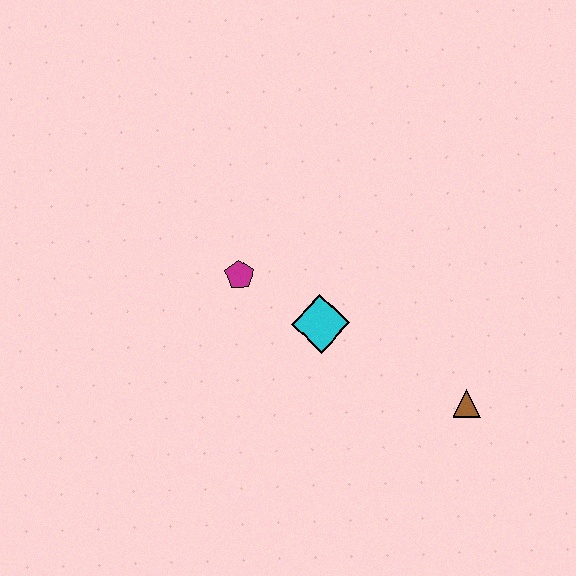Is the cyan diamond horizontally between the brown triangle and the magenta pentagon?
Yes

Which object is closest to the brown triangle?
The cyan diamond is closest to the brown triangle.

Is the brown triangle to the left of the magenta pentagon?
No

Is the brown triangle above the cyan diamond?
No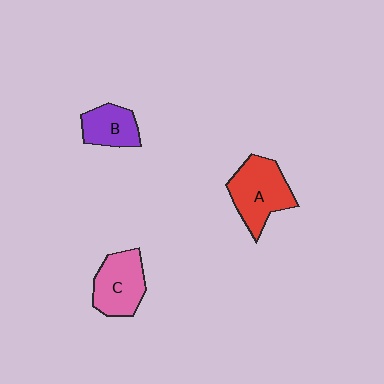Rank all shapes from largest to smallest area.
From largest to smallest: A (red), C (pink), B (purple).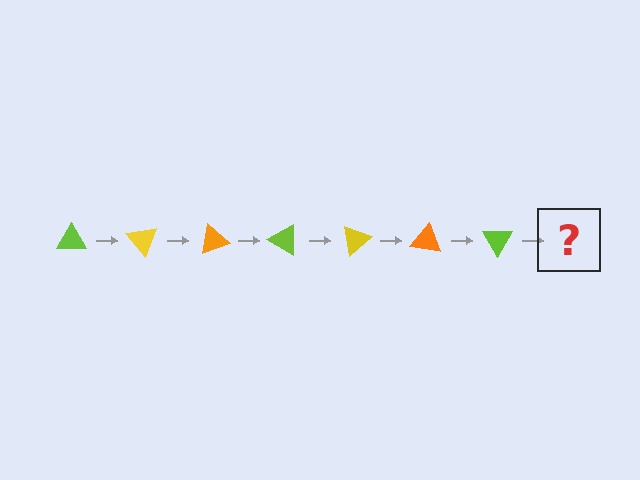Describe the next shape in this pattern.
It should be a yellow triangle, rotated 350 degrees from the start.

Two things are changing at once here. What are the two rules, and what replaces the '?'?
The two rules are that it rotates 50 degrees each step and the color cycles through lime, yellow, and orange. The '?' should be a yellow triangle, rotated 350 degrees from the start.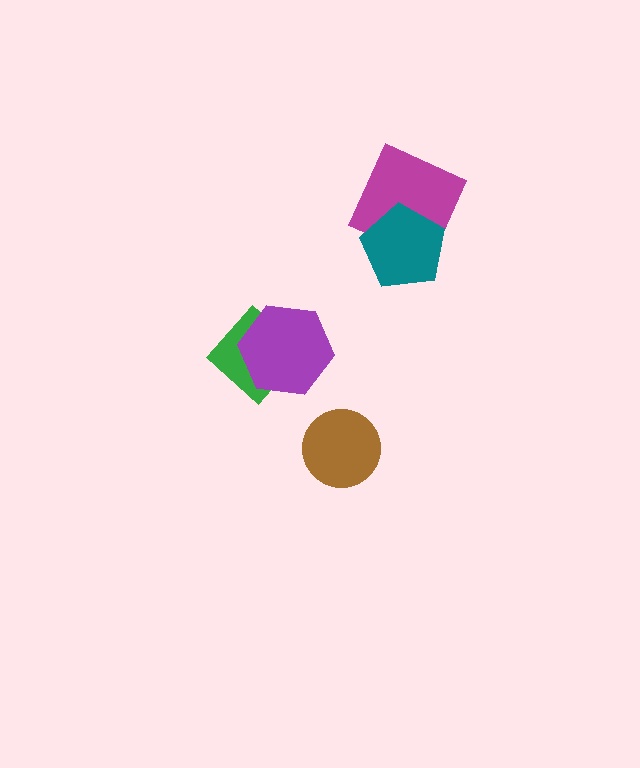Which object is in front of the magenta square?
The teal pentagon is in front of the magenta square.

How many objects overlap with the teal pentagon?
1 object overlaps with the teal pentagon.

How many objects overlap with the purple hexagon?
1 object overlaps with the purple hexagon.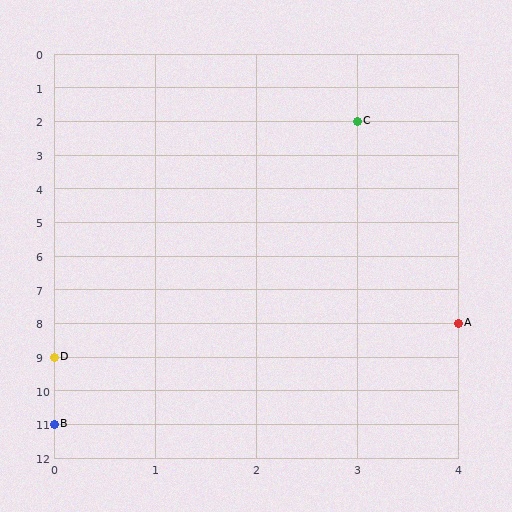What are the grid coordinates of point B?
Point B is at grid coordinates (0, 11).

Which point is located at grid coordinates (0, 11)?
Point B is at (0, 11).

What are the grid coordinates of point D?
Point D is at grid coordinates (0, 9).